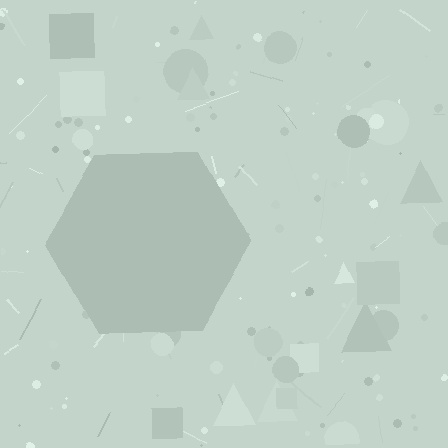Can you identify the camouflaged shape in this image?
The camouflaged shape is a hexagon.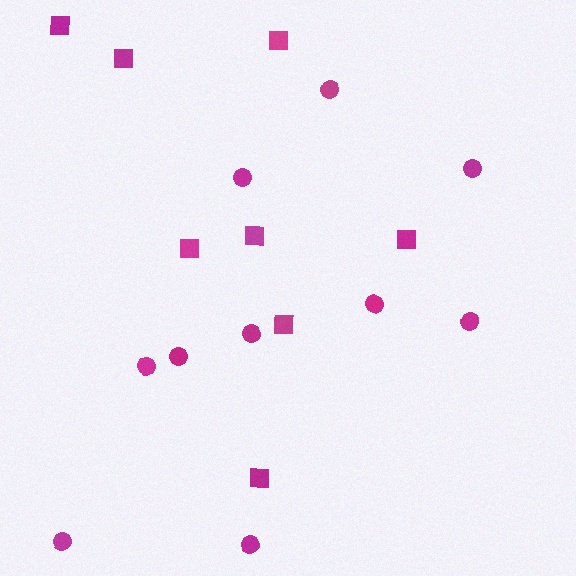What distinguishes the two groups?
There are 2 groups: one group of circles (10) and one group of squares (8).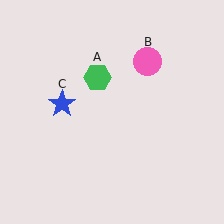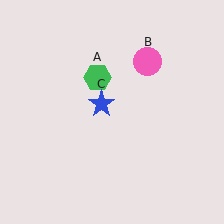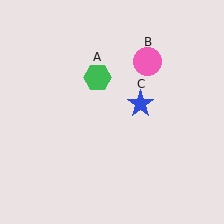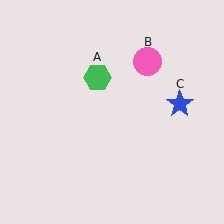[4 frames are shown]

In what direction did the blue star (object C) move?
The blue star (object C) moved right.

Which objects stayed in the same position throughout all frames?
Green hexagon (object A) and pink circle (object B) remained stationary.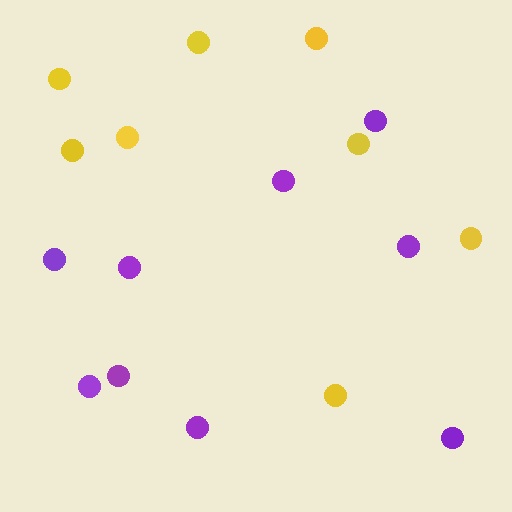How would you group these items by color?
There are 2 groups: one group of yellow circles (8) and one group of purple circles (9).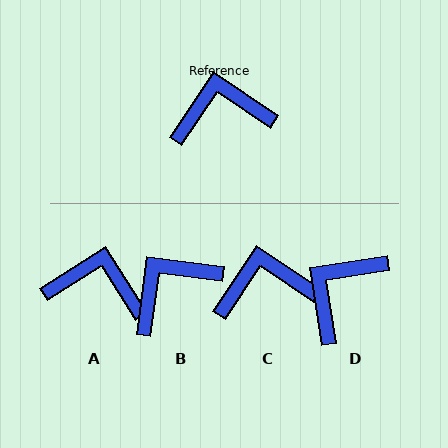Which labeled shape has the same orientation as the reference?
C.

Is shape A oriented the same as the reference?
No, it is off by about 24 degrees.